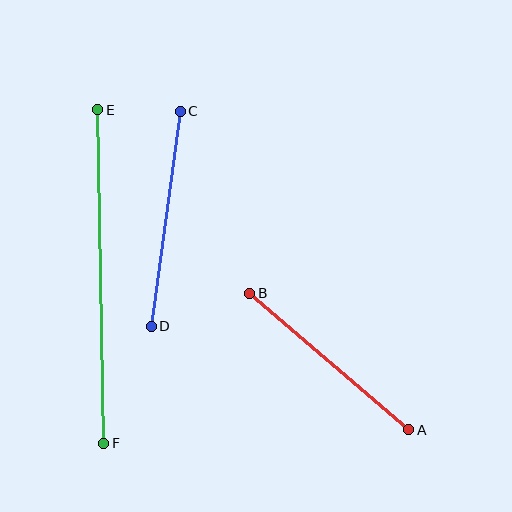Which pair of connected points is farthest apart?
Points E and F are farthest apart.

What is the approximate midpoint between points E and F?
The midpoint is at approximately (101, 277) pixels.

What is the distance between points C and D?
The distance is approximately 217 pixels.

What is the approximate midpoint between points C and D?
The midpoint is at approximately (166, 219) pixels.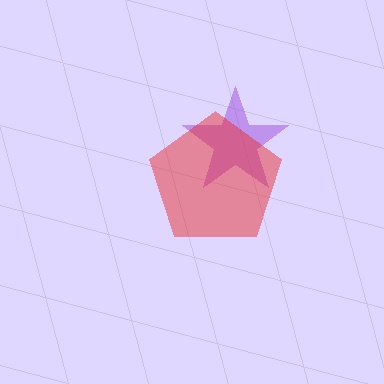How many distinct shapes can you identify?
There are 2 distinct shapes: a purple star, a red pentagon.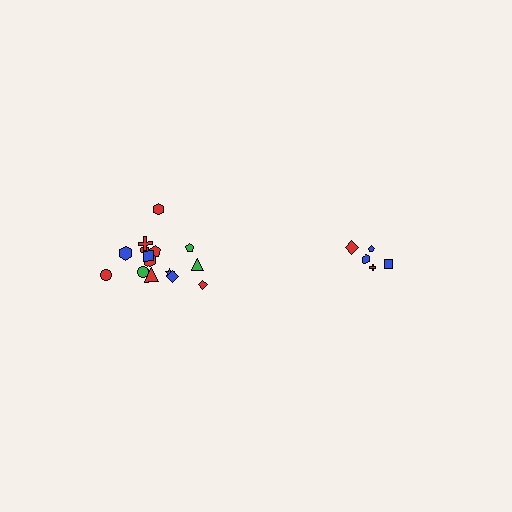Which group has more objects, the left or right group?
The left group.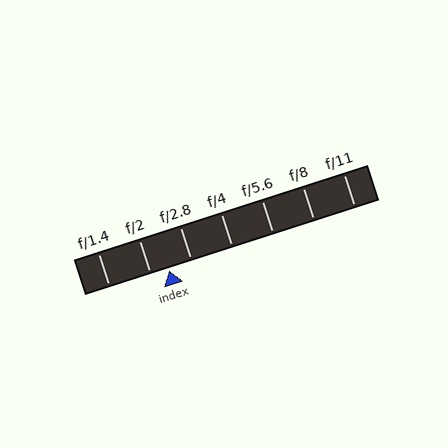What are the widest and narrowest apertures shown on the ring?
The widest aperture shown is f/1.4 and the narrowest is f/11.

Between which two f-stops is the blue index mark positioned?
The index mark is between f/2 and f/2.8.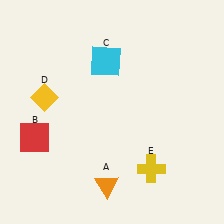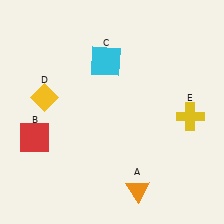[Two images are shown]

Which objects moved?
The objects that moved are: the orange triangle (A), the yellow cross (E).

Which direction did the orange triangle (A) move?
The orange triangle (A) moved right.